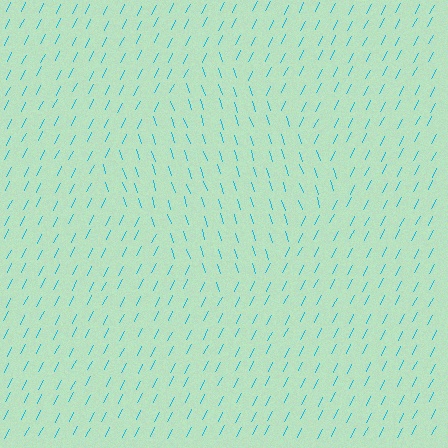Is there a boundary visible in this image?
Yes, there is a texture boundary formed by a change in line orientation.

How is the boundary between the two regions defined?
The boundary is defined purely by a change in line orientation (approximately 45 degrees difference). All lines are the same color and thickness.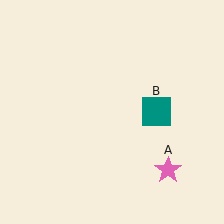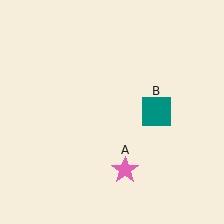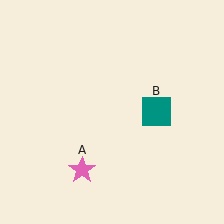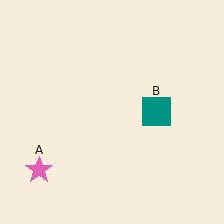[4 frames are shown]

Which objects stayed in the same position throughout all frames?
Teal square (object B) remained stationary.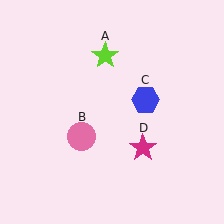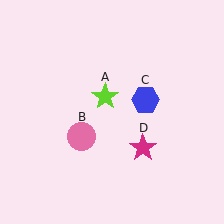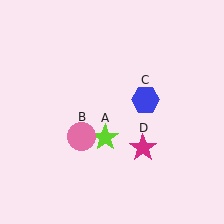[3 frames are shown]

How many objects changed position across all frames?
1 object changed position: lime star (object A).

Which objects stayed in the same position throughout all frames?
Pink circle (object B) and blue hexagon (object C) and magenta star (object D) remained stationary.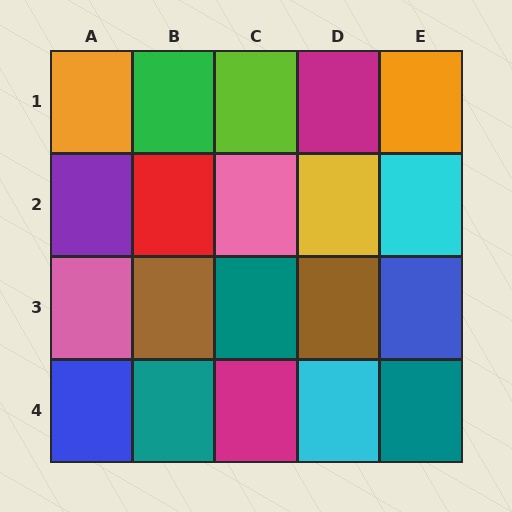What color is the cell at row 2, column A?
Purple.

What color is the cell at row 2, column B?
Red.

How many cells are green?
1 cell is green.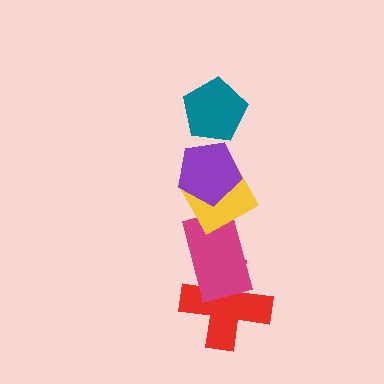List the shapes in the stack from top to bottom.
From top to bottom: the teal pentagon, the purple pentagon, the yellow diamond, the magenta rectangle, the red cross.